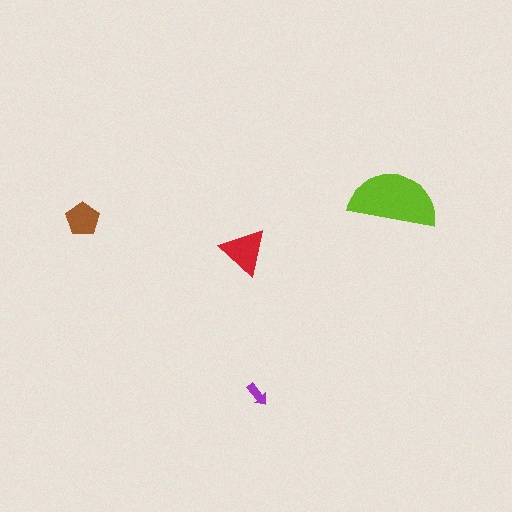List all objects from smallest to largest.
The purple arrow, the brown pentagon, the red triangle, the lime semicircle.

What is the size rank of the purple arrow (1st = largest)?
4th.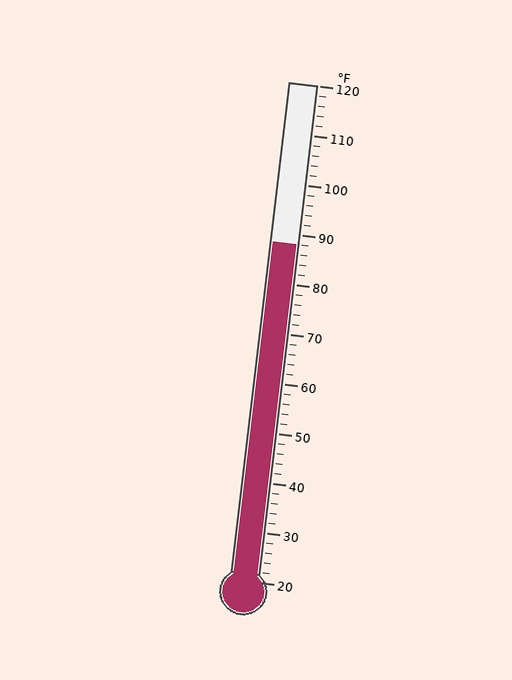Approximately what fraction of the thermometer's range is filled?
The thermometer is filled to approximately 70% of its range.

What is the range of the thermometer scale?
The thermometer scale ranges from 20°F to 120°F.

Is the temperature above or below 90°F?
The temperature is below 90°F.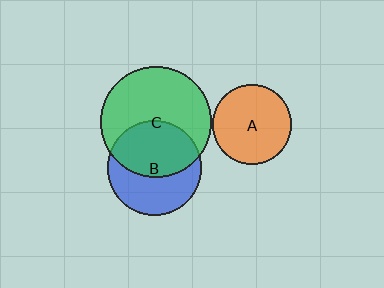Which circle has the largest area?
Circle C (green).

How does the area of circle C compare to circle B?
Approximately 1.4 times.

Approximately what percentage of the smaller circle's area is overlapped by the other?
Approximately 50%.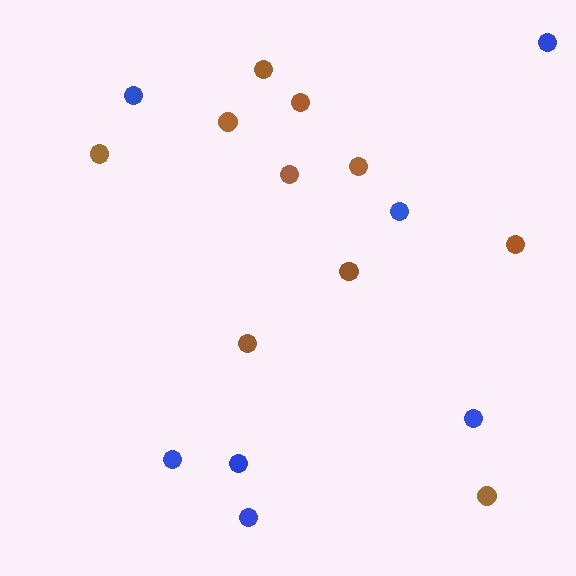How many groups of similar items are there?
There are 2 groups: one group of brown circles (10) and one group of blue circles (7).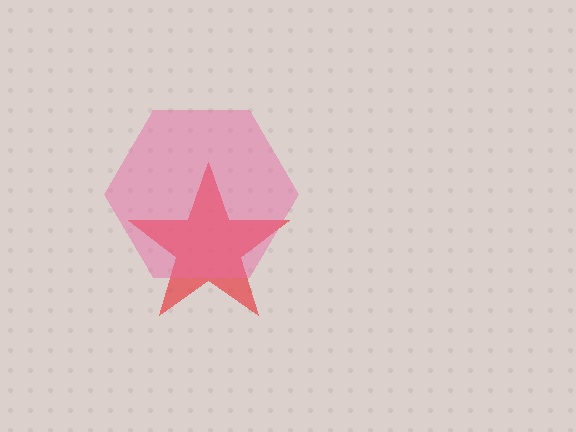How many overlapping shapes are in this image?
There are 2 overlapping shapes in the image.